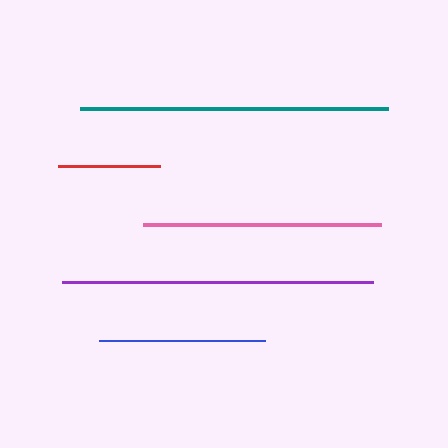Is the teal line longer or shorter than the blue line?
The teal line is longer than the blue line.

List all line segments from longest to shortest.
From longest to shortest: purple, teal, pink, blue, red.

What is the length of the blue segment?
The blue segment is approximately 166 pixels long.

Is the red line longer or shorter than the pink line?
The pink line is longer than the red line.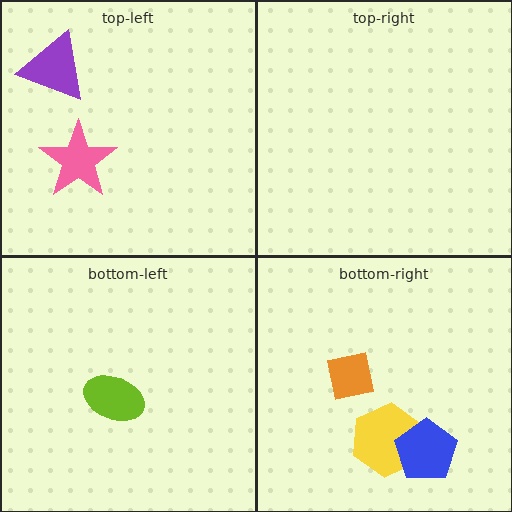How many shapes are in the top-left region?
2.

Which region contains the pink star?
The top-left region.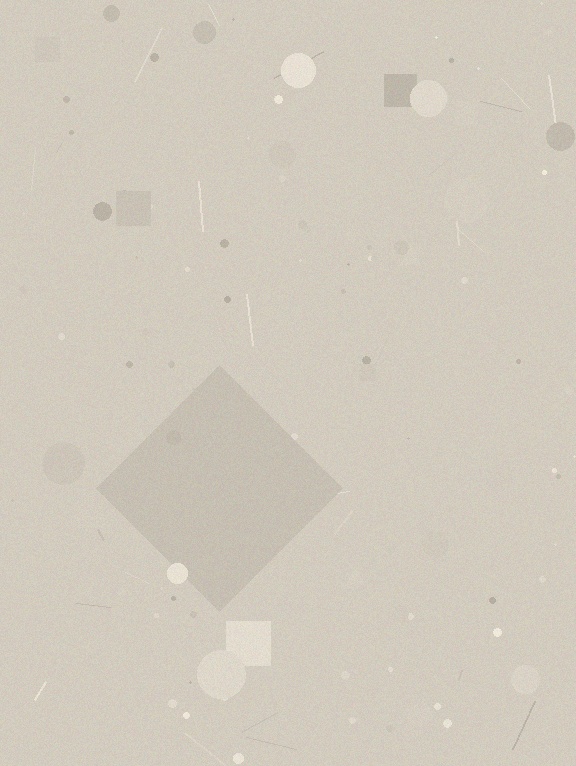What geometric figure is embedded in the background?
A diamond is embedded in the background.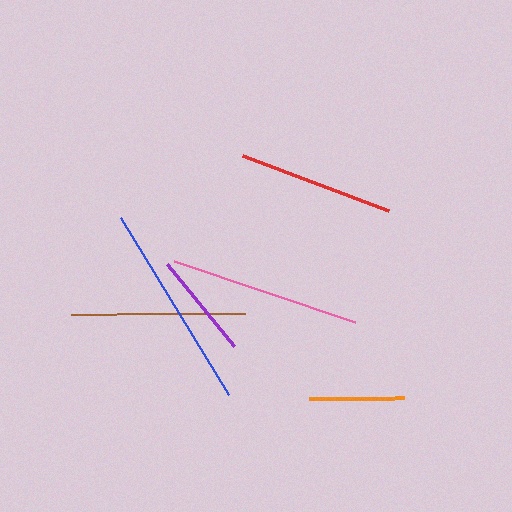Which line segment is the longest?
The blue line is the longest at approximately 207 pixels.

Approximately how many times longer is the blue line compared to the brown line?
The blue line is approximately 1.2 times the length of the brown line.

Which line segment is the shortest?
The orange line is the shortest at approximately 95 pixels.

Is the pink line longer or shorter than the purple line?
The pink line is longer than the purple line.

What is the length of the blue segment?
The blue segment is approximately 207 pixels long.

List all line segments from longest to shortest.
From longest to shortest: blue, pink, brown, red, purple, orange.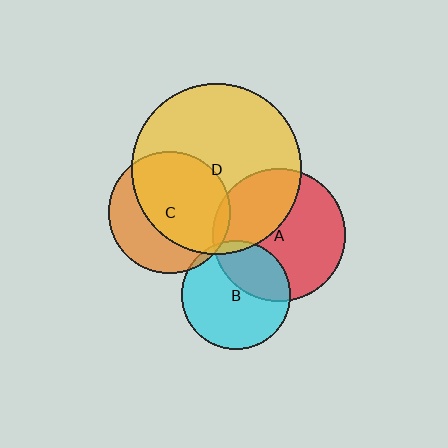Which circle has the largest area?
Circle D (yellow).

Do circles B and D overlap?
Yes.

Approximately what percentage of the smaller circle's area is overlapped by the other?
Approximately 5%.